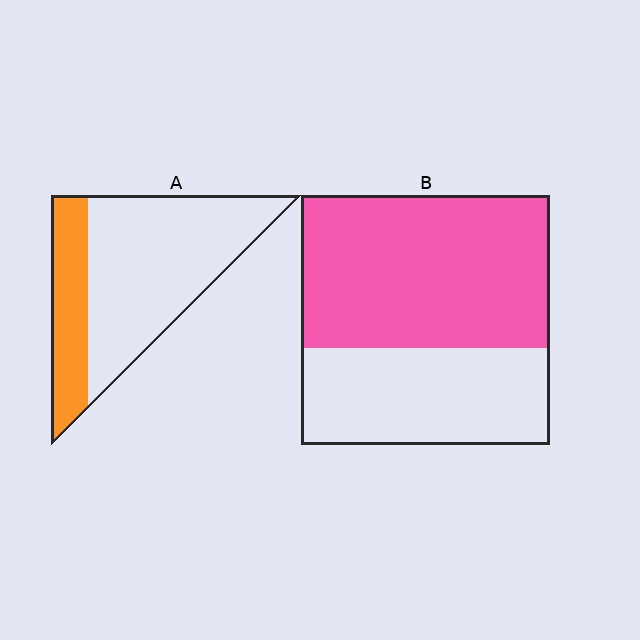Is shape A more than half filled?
No.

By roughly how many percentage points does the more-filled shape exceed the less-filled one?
By roughly 35 percentage points (B over A).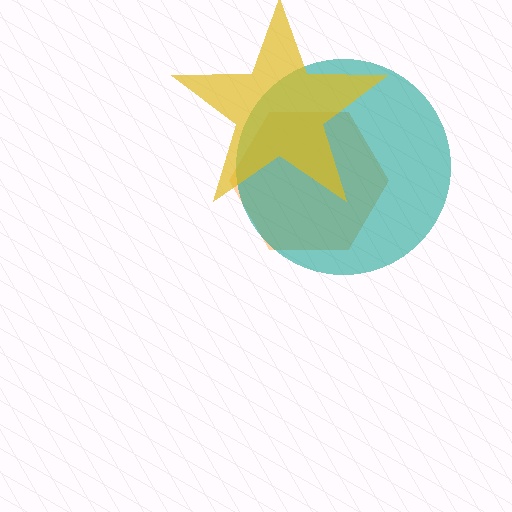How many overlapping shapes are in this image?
There are 3 overlapping shapes in the image.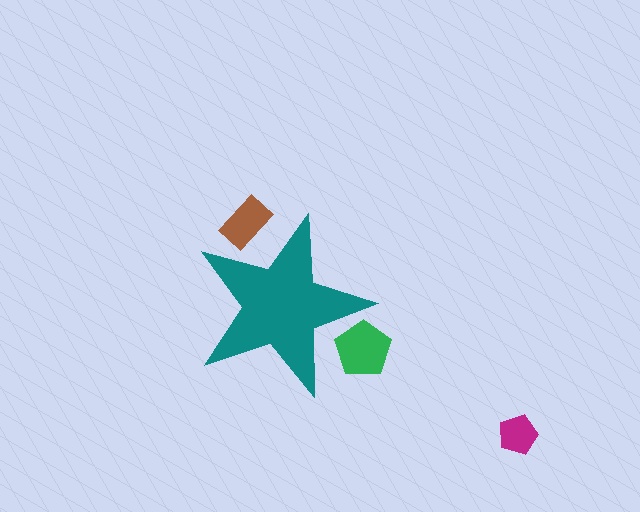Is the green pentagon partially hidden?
Yes, the green pentagon is partially hidden behind the teal star.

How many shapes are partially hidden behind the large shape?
2 shapes are partially hidden.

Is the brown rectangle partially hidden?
Yes, the brown rectangle is partially hidden behind the teal star.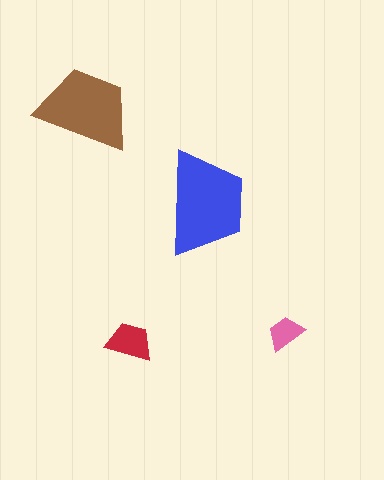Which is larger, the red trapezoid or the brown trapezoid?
The brown one.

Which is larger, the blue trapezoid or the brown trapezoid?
The blue one.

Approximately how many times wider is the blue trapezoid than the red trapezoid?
About 2 times wider.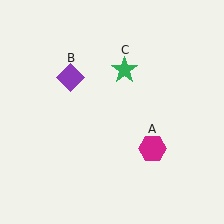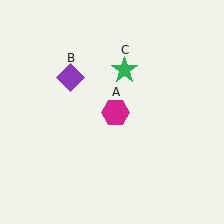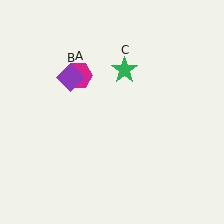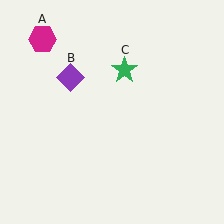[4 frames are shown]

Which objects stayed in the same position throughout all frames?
Purple diamond (object B) and green star (object C) remained stationary.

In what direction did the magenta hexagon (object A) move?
The magenta hexagon (object A) moved up and to the left.